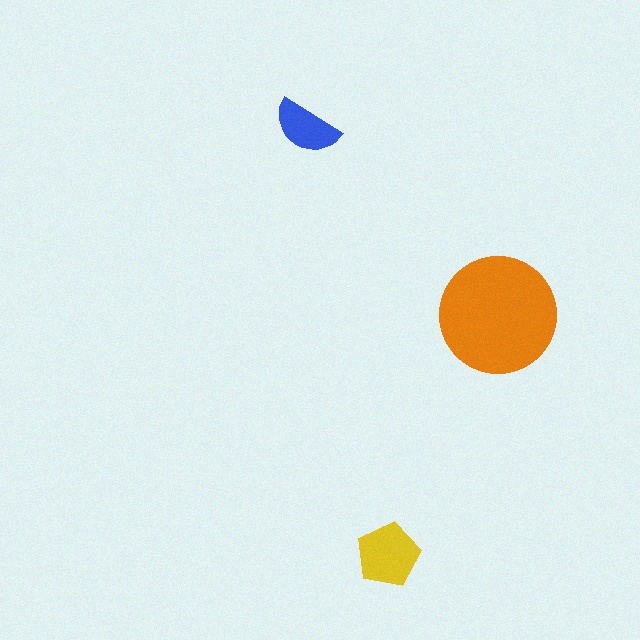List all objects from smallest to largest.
The blue semicircle, the yellow pentagon, the orange circle.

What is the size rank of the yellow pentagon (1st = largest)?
2nd.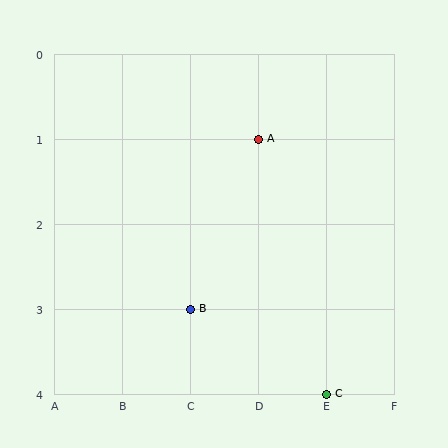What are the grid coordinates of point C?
Point C is at grid coordinates (E, 4).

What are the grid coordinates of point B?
Point B is at grid coordinates (C, 3).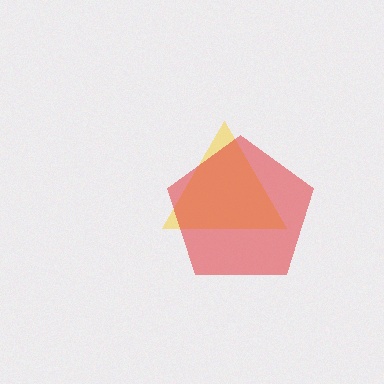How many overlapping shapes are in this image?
There are 2 overlapping shapes in the image.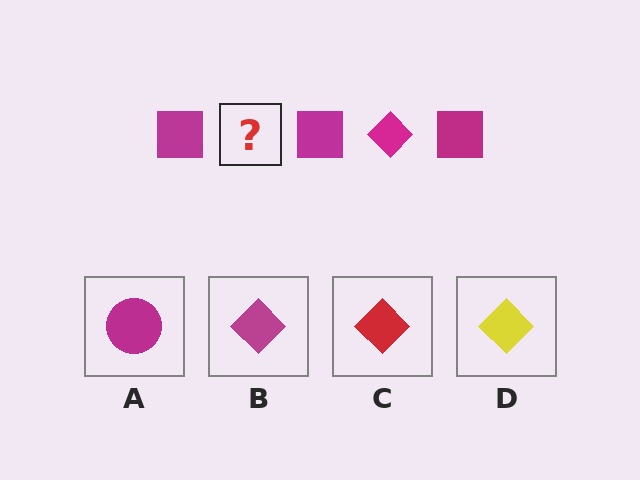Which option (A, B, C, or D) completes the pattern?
B.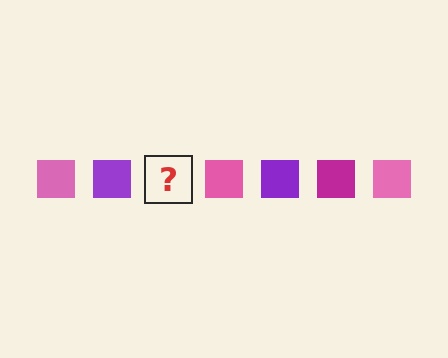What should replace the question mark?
The question mark should be replaced with a magenta square.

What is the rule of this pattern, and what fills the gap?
The rule is that the pattern cycles through pink, purple, magenta squares. The gap should be filled with a magenta square.